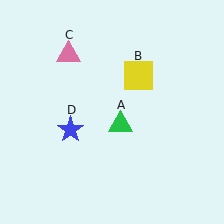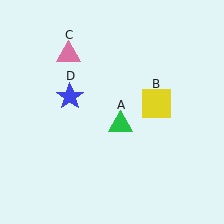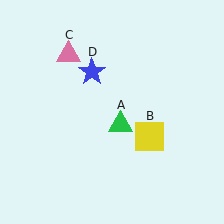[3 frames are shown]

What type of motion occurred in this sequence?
The yellow square (object B), blue star (object D) rotated clockwise around the center of the scene.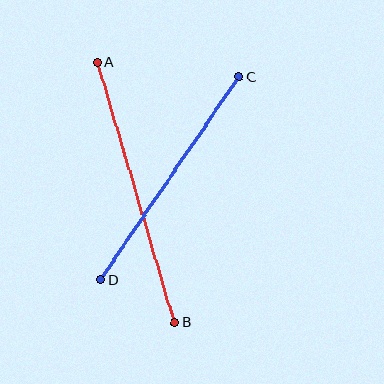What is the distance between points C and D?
The distance is approximately 246 pixels.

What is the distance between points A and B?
The distance is approximately 272 pixels.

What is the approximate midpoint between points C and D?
The midpoint is at approximately (170, 178) pixels.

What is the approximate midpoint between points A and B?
The midpoint is at approximately (136, 193) pixels.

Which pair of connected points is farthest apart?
Points A and B are farthest apart.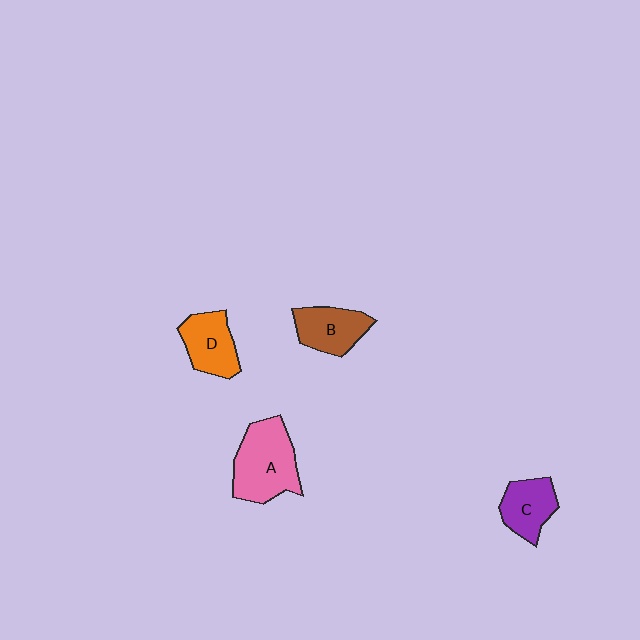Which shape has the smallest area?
Shape C (purple).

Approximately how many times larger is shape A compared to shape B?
Approximately 1.5 times.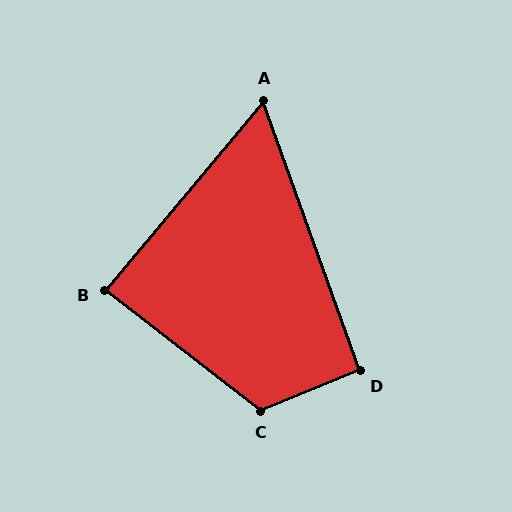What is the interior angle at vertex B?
Approximately 88 degrees (approximately right).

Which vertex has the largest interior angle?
C, at approximately 120 degrees.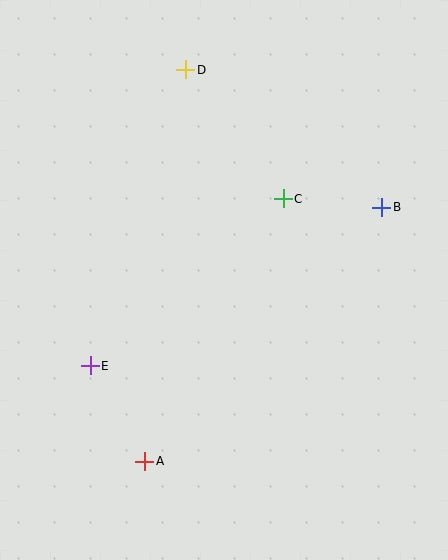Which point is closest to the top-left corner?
Point D is closest to the top-left corner.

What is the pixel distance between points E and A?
The distance between E and A is 110 pixels.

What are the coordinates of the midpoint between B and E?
The midpoint between B and E is at (236, 286).